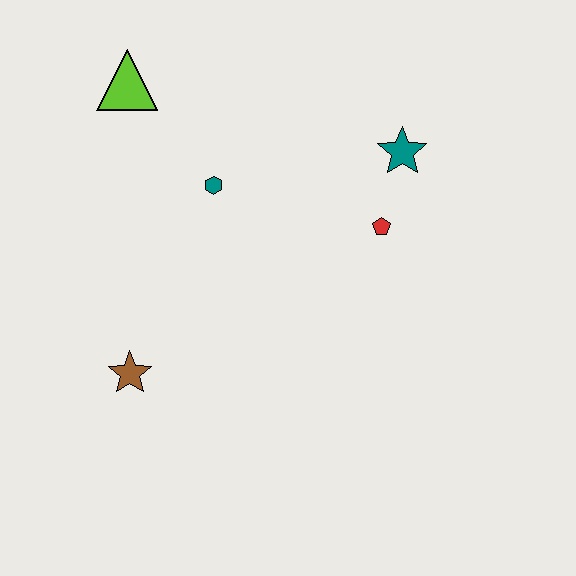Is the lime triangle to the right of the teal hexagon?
No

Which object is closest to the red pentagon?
The teal star is closest to the red pentagon.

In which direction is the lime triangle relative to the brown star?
The lime triangle is above the brown star.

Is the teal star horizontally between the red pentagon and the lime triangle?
No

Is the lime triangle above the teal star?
Yes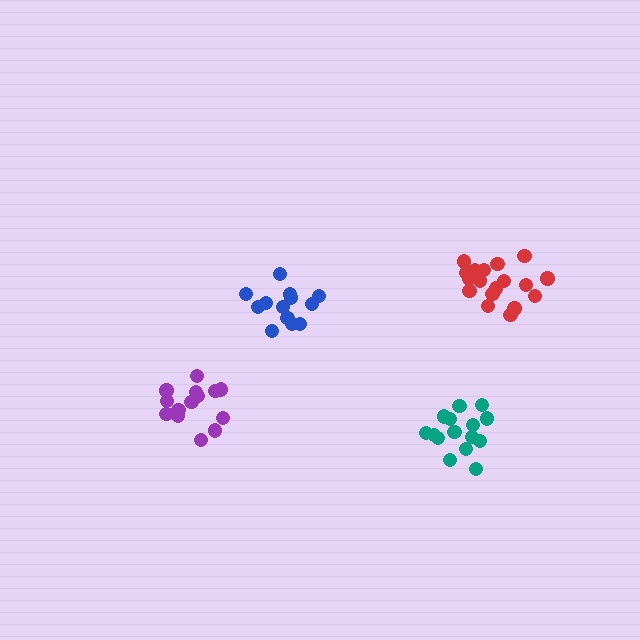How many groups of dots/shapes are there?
There are 4 groups.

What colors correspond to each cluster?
The clusters are colored: blue, red, purple, teal.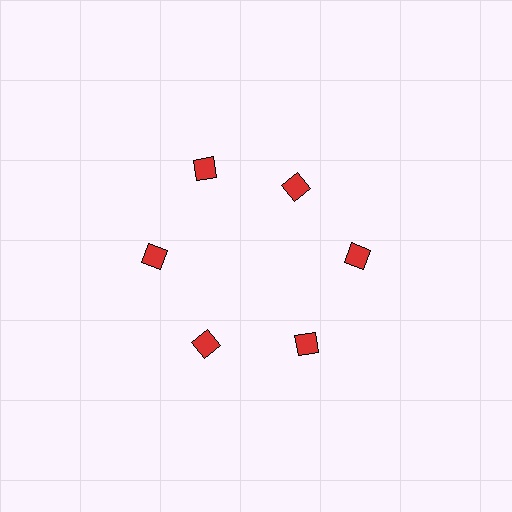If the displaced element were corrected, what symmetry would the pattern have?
It would have 6-fold rotational symmetry — the pattern would map onto itself every 60 degrees.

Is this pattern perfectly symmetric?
No. The 6 red diamonds are arranged in a ring, but one element near the 1 o'clock position is pulled inward toward the center, breaking the 6-fold rotational symmetry.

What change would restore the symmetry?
The symmetry would be restored by moving it outward, back onto the ring so that all 6 diamonds sit at equal angles and equal distance from the center.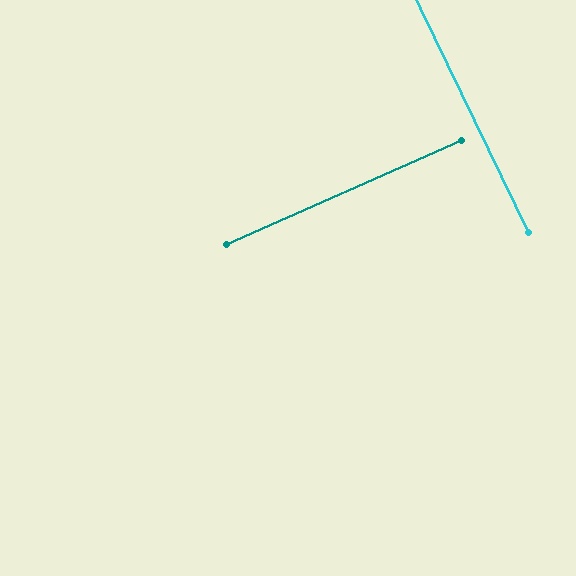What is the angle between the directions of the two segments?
Approximately 88 degrees.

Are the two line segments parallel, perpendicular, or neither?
Perpendicular — they meet at approximately 88°.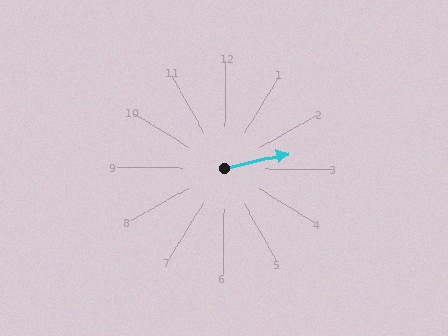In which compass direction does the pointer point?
East.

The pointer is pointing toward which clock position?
Roughly 3 o'clock.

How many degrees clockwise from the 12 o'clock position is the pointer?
Approximately 77 degrees.